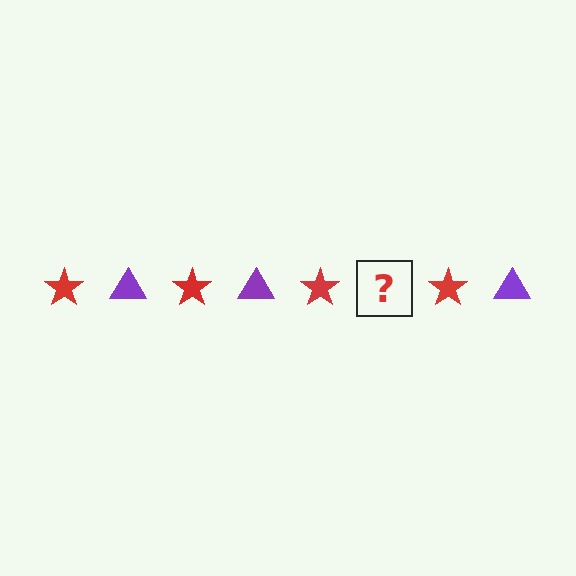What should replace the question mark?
The question mark should be replaced with a purple triangle.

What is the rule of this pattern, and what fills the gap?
The rule is that the pattern alternates between red star and purple triangle. The gap should be filled with a purple triangle.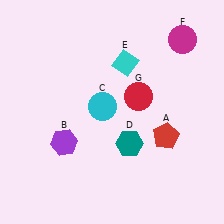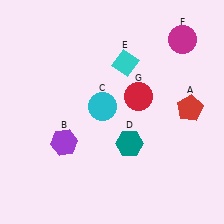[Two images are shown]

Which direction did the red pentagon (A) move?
The red pentagon (A) moved up.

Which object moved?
The red pentagon (A) moved up.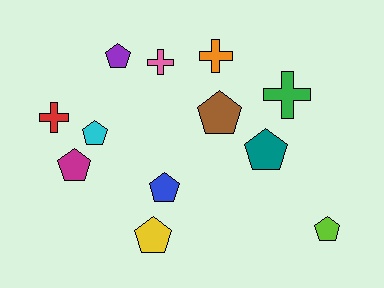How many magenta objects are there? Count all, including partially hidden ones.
There is 1 magenta object.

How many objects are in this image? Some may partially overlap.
There are 12 objects.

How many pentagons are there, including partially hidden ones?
There are 8 pentagons.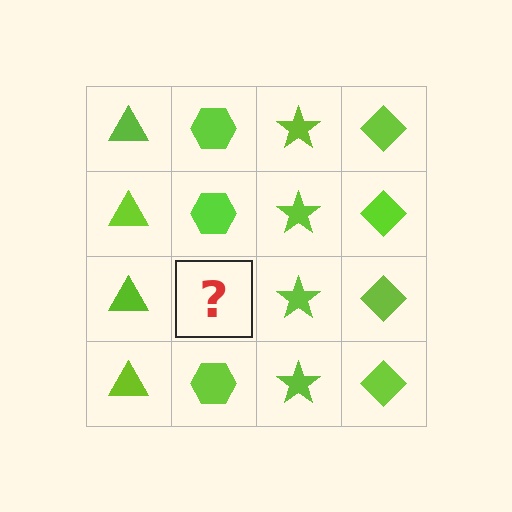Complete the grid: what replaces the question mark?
The question mark should be replaced with a lime hexagon.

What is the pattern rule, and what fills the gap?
The rule is that each column has a consistent shape. The gap should be filled with a lime hexagon.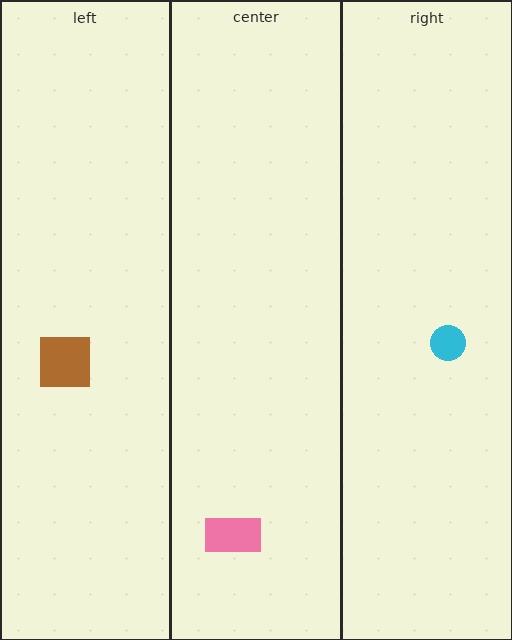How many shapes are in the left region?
1.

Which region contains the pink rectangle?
The center region.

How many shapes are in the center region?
1.